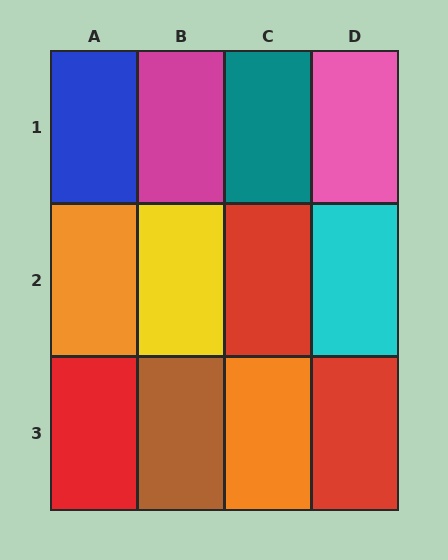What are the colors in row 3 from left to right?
Red, brown, orange, red.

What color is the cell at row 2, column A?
Orange.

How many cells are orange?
2 cells are orange.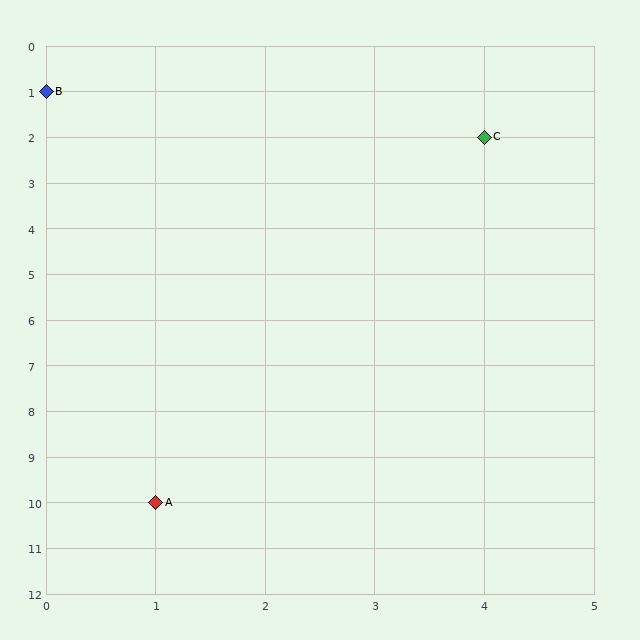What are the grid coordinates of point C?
Point C is at grid coordinates (4, 2).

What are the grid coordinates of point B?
Point B is at grid coordinates (0, 1).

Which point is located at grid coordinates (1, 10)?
Point A is at (1, 10).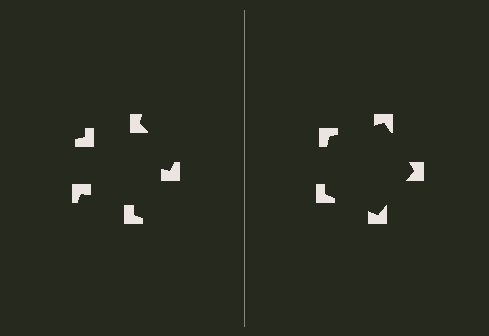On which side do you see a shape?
An illusory pentagon appears on the right side. On the left side the wedge cuts are rotated, so no coherent shape forms.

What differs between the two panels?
The notched squares are positioned identically on both sides; only the wedge orientations differ. On the right they align to a pentagon; on the left they are misaligned.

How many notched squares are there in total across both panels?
10 — 5 on each side.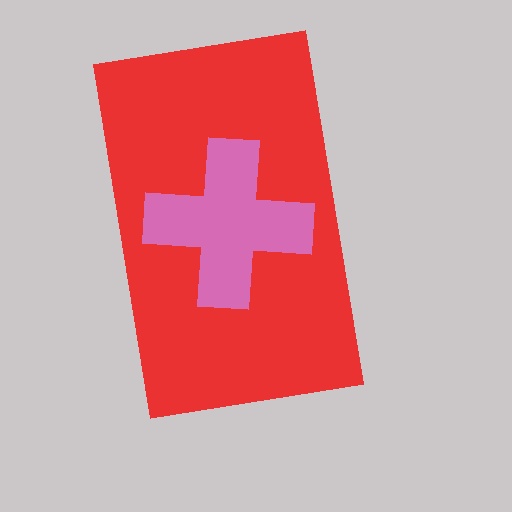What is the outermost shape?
The red rectangle.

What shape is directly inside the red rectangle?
The pink cross.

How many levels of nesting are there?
2.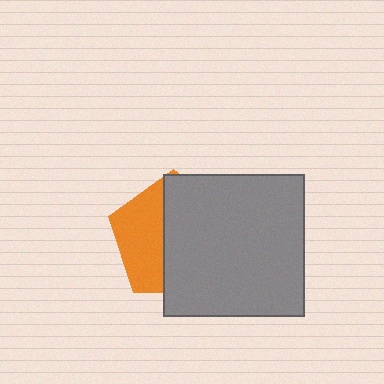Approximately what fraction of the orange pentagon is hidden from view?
Roughly 60% of the orange pentagon is hidden behind the gray square.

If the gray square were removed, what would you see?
You would see the complete orange pentagon.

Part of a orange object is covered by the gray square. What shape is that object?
It is a pentagon.